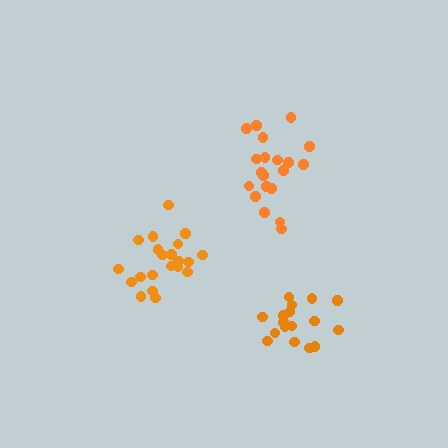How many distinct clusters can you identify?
There are 3 distinct clusters.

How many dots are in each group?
Group 1: 21 dots, Group 2: 21 dots, Group 3: 17 dots (59 total).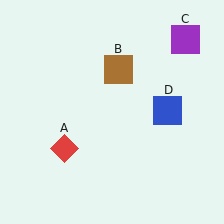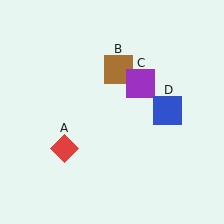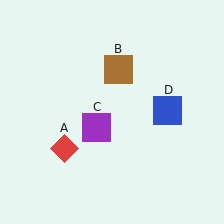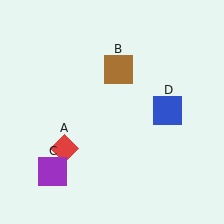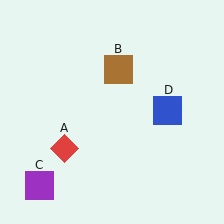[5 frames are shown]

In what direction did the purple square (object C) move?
The purple square (object C) moved down and to the left.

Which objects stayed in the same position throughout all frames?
Red diamond (object A) and brown square (object B) and blue square (object D) remained stationary.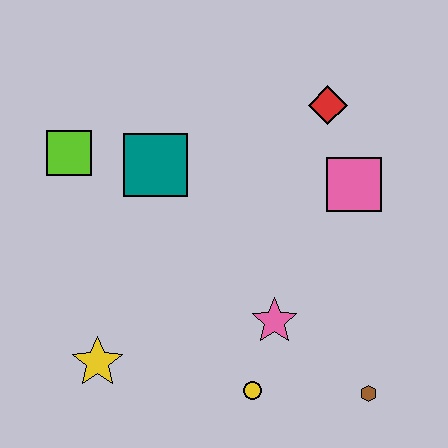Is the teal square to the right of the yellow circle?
No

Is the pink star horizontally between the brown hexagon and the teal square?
Yes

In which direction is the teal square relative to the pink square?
The teal square is to the left of the pink square.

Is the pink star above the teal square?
No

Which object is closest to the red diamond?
The pink square is closest to the red diamond.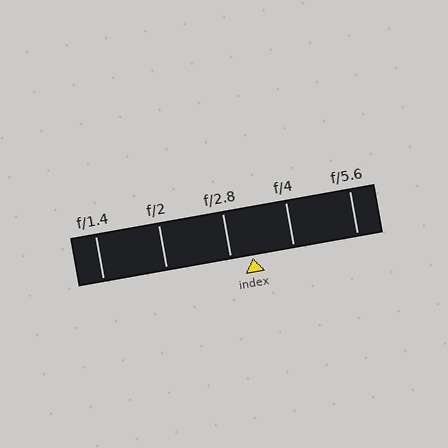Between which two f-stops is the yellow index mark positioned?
The index mark is between f/2.8 and f/4.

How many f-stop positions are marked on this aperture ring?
There are 5 f-stop positions marked.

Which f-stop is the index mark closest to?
The index mark is closest to f/2.8.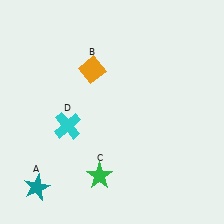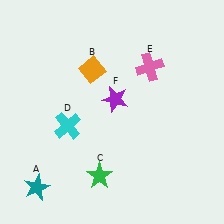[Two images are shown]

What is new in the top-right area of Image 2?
A pink cross (E) was added in the top-right area of Image 2.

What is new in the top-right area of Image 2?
A purple star (F) was added in the top-right area of Image 2.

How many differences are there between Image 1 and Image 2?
There are 2 differences between the two images.